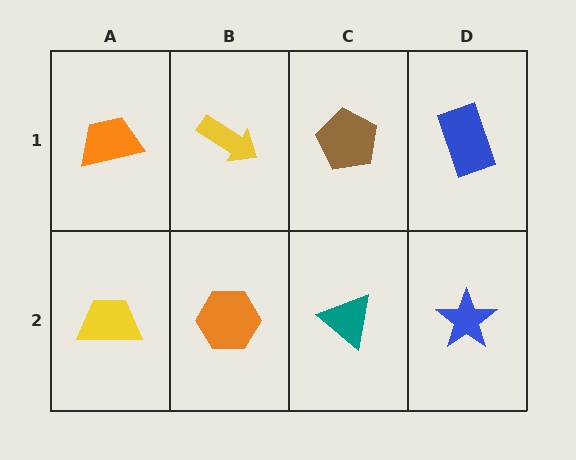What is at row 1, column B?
A yellow arrow.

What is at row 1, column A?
An orange trapezoid.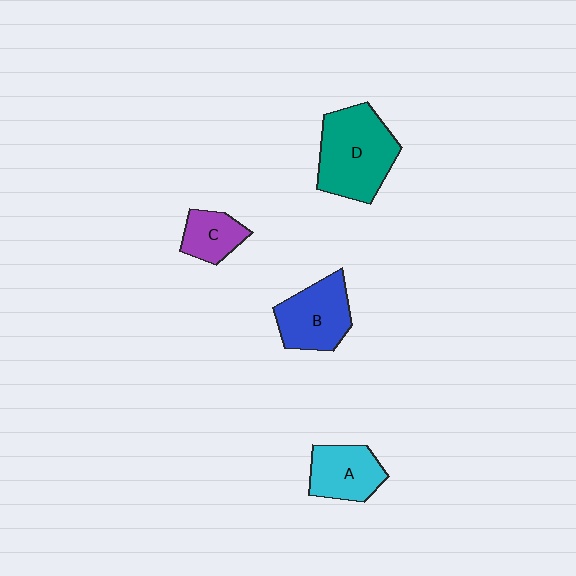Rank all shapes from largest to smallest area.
From largest to smallest: D (teal), B (blue), A (cyan), C (purple).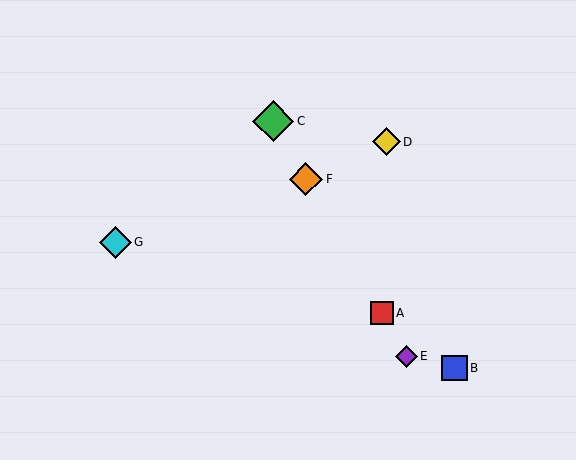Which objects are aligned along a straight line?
Objects A, C, E, F are aligned along a straight line.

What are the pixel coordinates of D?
Object D is at (387, 142).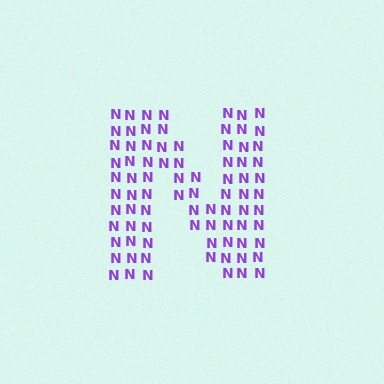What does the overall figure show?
The overall figure shows the letter N.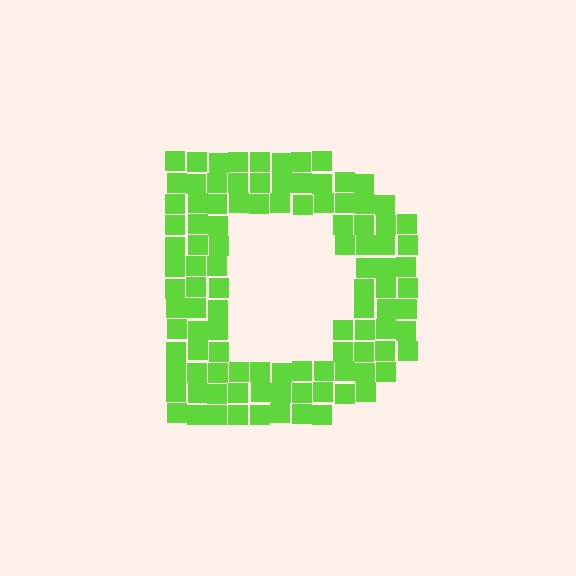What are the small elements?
The small elements are squares.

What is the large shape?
The large shape is the letter D.